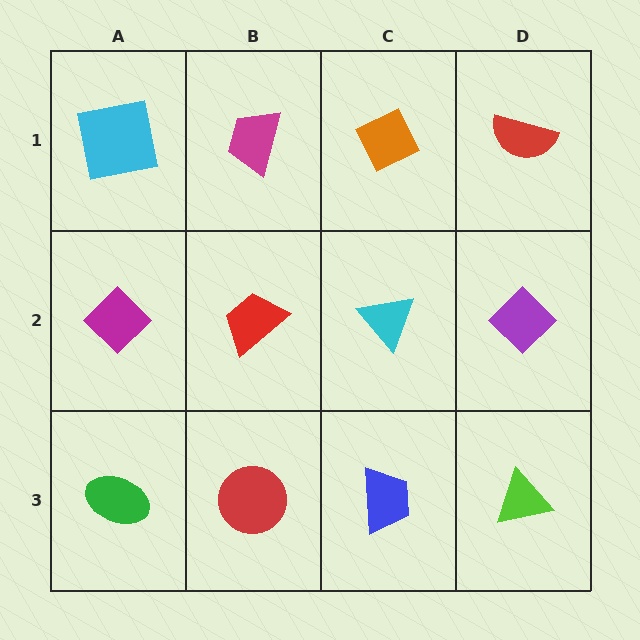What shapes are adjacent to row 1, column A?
A magenta diamond (row 2, column A), a magenta trapezoid (row 1, column B).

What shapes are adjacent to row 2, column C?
An orange diamond (row 1, column C), a blue trapezoid (row 3, column C), a red trapezoid (row 2, column B), a purple diamond (row 2, column D).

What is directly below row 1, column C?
A cyan triangle.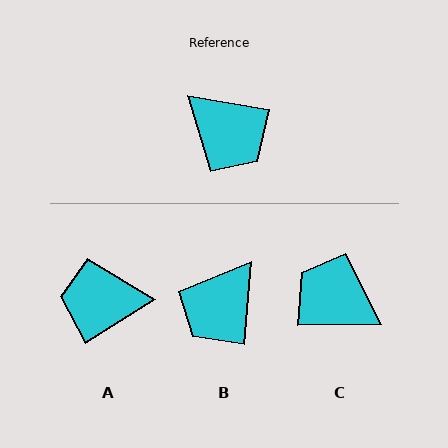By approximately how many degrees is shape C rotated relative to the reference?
Approximately 170 degrees clockwise.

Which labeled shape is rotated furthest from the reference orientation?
C, about 170 degrees away.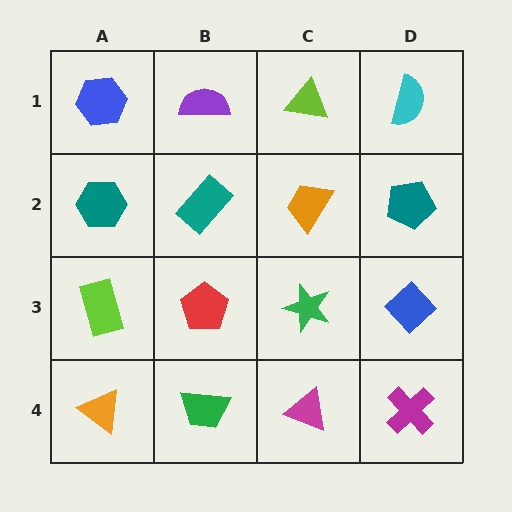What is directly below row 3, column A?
An orange triangle.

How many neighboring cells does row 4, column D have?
2.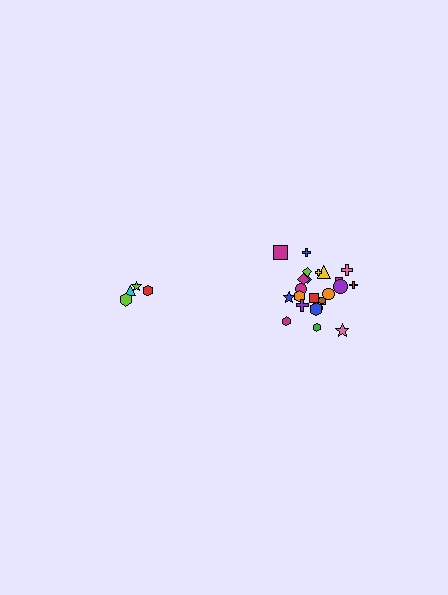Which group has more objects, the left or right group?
The right group.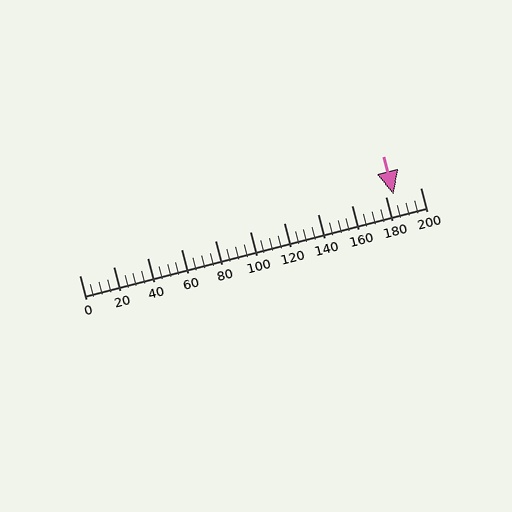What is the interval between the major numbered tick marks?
The major tick marks are spaced 20 units apart.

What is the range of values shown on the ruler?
The ruler shows values from 0 to 200.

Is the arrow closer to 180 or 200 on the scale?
The arrow is closer to 180.